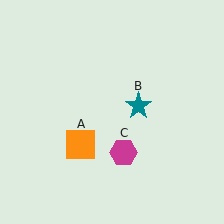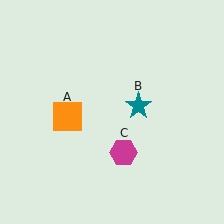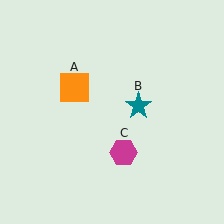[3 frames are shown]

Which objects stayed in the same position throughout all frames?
Teal star (object B) and magenta hexagon (object C) remained stationary.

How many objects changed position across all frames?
1 object changed position: orange square (object A).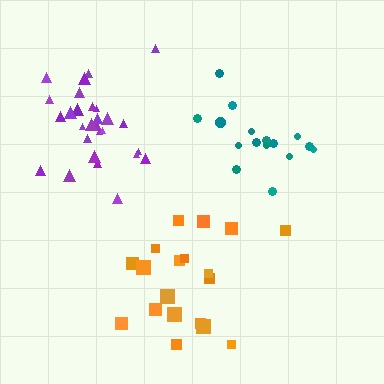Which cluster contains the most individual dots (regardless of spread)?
Purple (28).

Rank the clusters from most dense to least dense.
purple, teal, orange.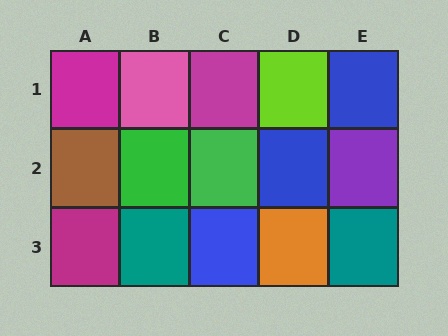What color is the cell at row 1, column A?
Magenta.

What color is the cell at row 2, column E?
Purple.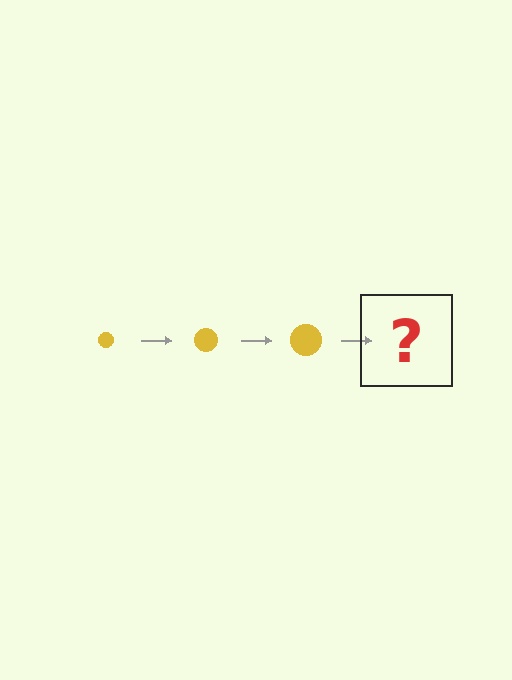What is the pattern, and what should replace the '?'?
The pattern is that the circle gets progressively larger each step. The '?' should be a yellow circle, larger than the previous one.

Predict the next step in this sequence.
The next step is a yellow circle, larger than the previous one.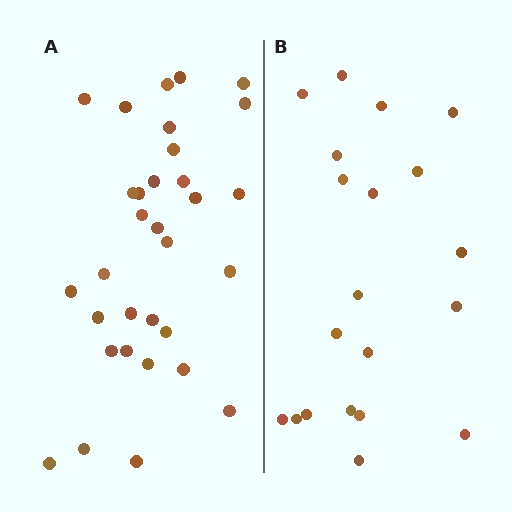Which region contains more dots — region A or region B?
Region A (the left region) has more dots.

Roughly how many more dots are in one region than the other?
Region A has roughly 12 or so more dots than region B.